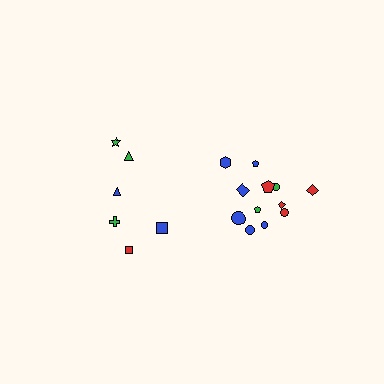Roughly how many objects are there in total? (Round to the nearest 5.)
Roughly 20 objects in total.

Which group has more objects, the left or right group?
The right group.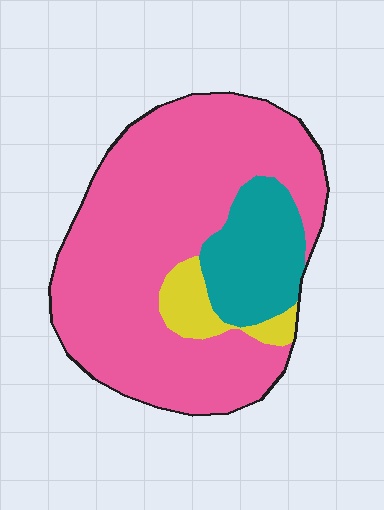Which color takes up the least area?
Yellow, at roughly 5%.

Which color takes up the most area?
Pink, at roughly 75%.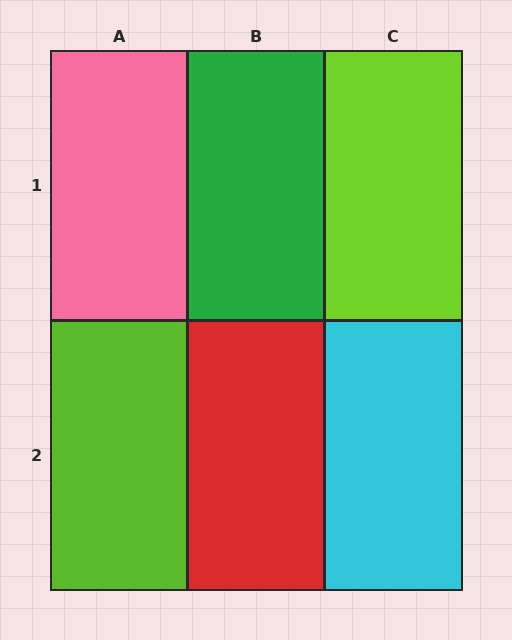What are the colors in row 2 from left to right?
Lime, red, cyan.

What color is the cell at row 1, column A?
Pink.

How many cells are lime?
2 cells are lime.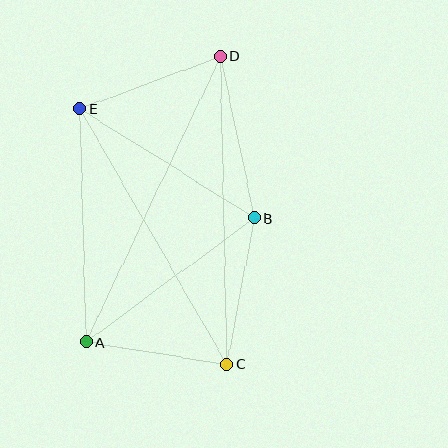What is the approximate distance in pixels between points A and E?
The distance between A and E is approximately 233 pixels.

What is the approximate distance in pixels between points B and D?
The distance between B and D is approximately 165 pixels.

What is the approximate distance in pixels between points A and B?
The distance between A and B is approximately 209 pixels.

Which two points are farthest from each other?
Points A and D are farthest from each other.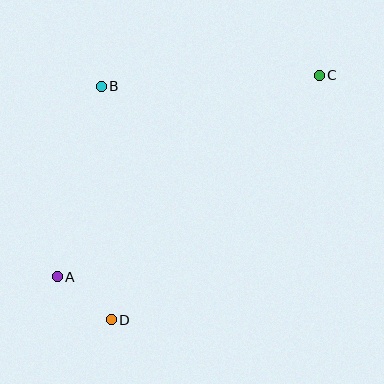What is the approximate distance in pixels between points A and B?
The distance between A and B is approximately 196 pixels.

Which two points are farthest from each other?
Points A and C are farthest from each other.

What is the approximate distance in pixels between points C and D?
The distance between C and D is approximately 321 pixels.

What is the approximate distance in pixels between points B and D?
The distance between B and D is approximately 234 pixels.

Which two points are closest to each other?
Points A and D are closest to each other.